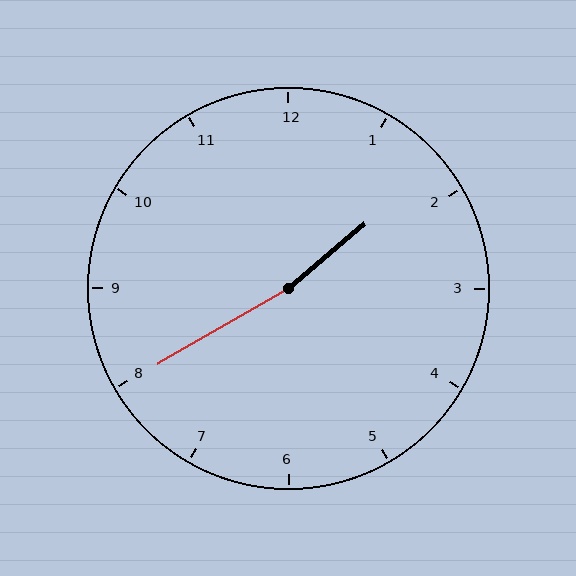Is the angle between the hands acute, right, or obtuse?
It is obtuse.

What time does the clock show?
1:40.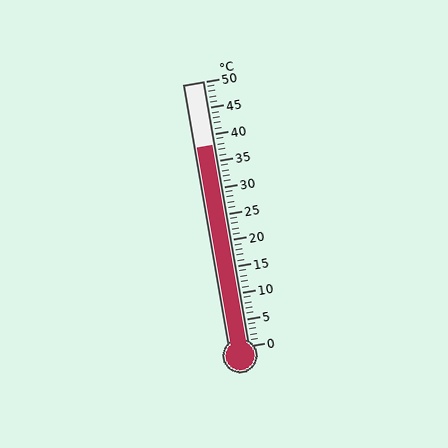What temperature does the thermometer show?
The thermometer shows approximately 38°C.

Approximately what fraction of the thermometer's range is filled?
The thermometer is filled to approximately 75% of its range.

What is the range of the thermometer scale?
The thermometer scale ranges from 0°C to 50°C.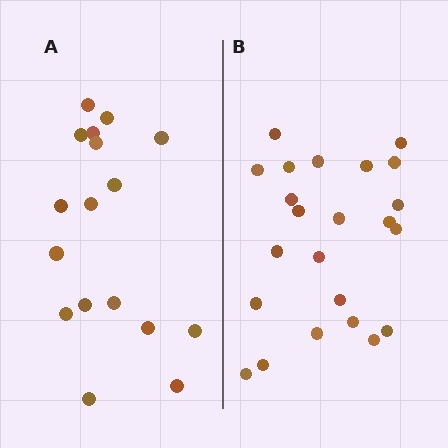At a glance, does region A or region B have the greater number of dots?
Region B (the right region) has more dots.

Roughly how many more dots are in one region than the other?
Region B has about 6 more dots than region A.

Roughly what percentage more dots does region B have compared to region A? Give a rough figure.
About 35% more.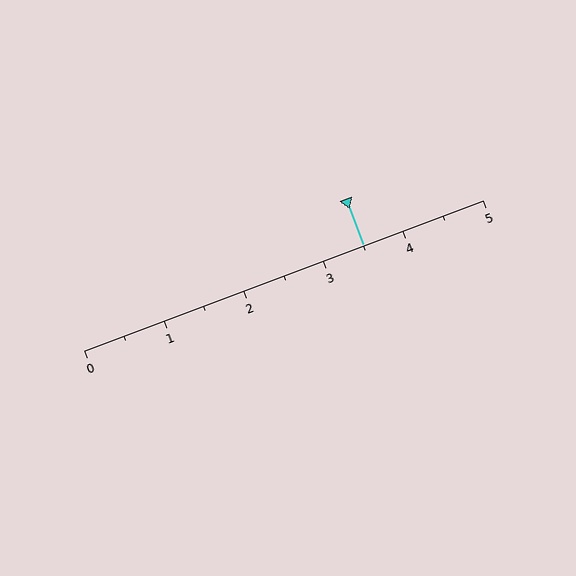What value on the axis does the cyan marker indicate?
The marker indicates approximately 3.5.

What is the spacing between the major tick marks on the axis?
The major ticks are spaced 1 apart.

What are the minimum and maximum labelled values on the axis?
The axis runs from 0 to 5.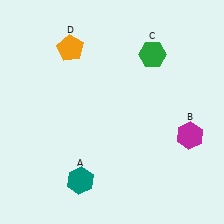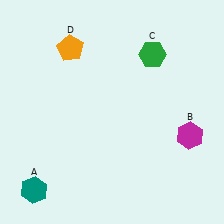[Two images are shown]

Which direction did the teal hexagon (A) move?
The teal hexagon (A) moved left.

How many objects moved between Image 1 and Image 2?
1 object moved between the two images.